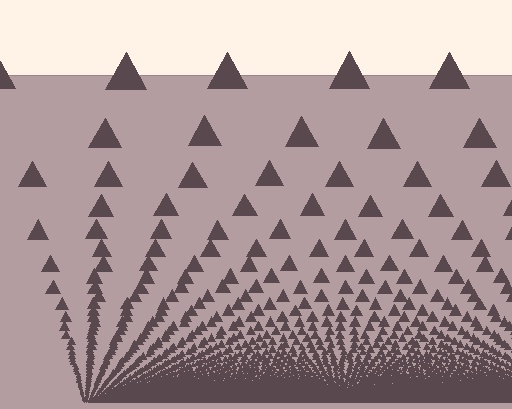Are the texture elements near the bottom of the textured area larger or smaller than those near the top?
Smaller. The gradient is inverted — elements near the bottom are smaller and denser.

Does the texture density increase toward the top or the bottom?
Density increases toward the bottom.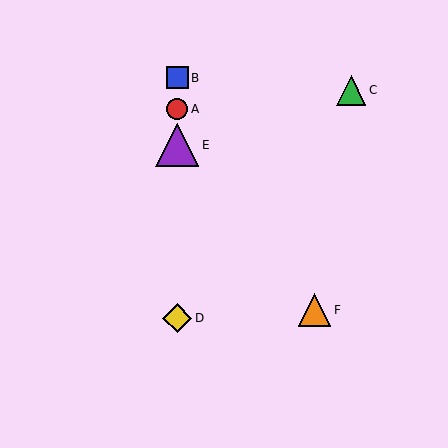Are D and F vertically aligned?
No, D is at x≈177 and F is at x≈314.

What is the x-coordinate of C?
Object C is at x≈351.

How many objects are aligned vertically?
4 objects (A, B, D, E) are aligned vertically.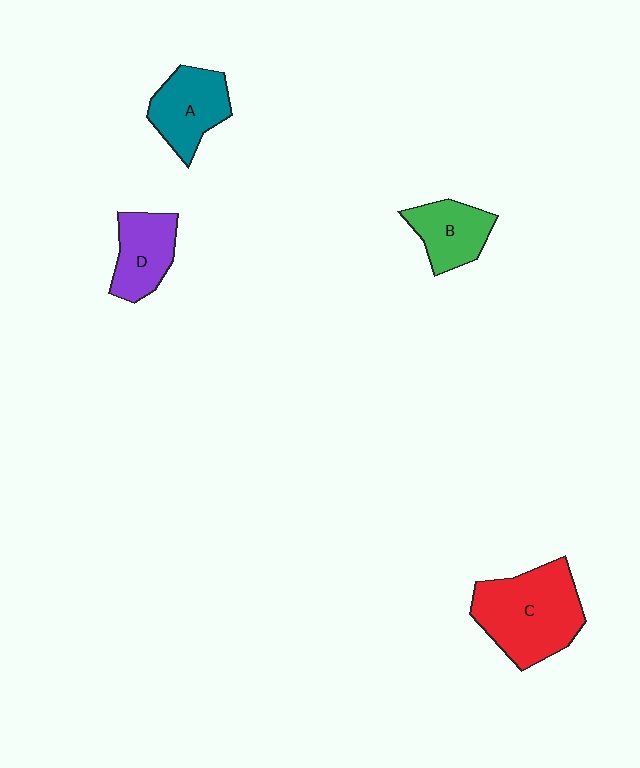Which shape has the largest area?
Shape C (red).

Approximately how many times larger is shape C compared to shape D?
Approximately 1.8 times.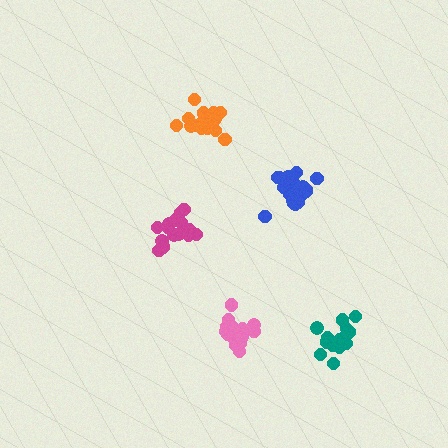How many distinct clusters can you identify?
There are 5 distinct clusters.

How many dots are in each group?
Group 1: 16 dots, Group 2: 16 dots, Group 3: 20 dots, Group 4: 18 dots, Group 5: 19 dots (89 total).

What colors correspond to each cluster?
The clusters are colored: magenta, pink, blue, teal, orange.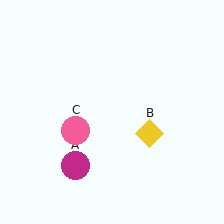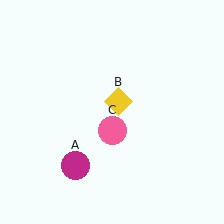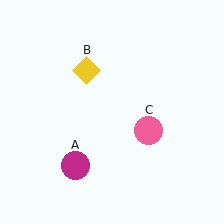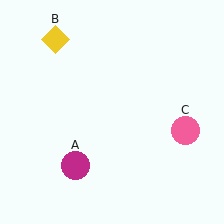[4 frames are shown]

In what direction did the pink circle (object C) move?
The pink circle (object C) moved right.